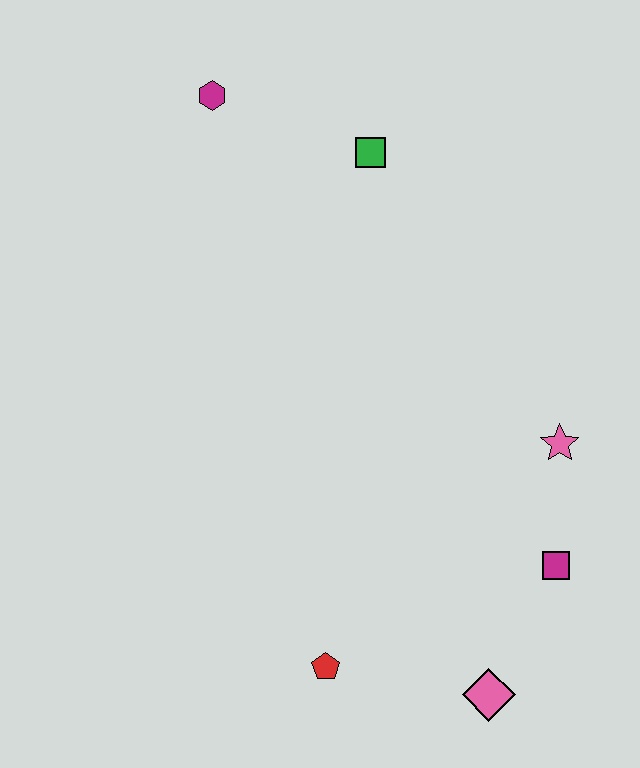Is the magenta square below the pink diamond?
No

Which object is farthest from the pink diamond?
The magenta hexagon is farthest from the pink diamond.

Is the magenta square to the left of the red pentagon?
No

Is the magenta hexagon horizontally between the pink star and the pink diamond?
No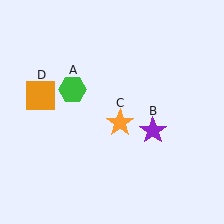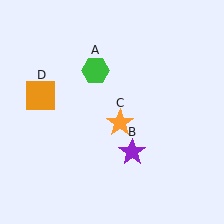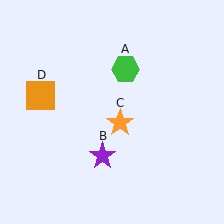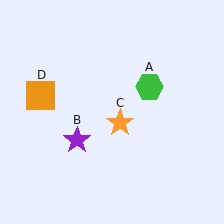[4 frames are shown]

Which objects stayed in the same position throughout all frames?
Orange star (object C) and orange square (object D) remained stationary.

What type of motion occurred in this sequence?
The green hexagon (object A), purple star (object B) rotated clockwise around the center of the scene.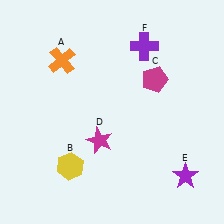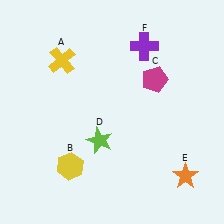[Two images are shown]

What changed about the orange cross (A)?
In Image 1, A is orange. In Image 2, it changed to yellow.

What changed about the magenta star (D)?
In Image 1, D is magenta. In Image 2, it changed to lime.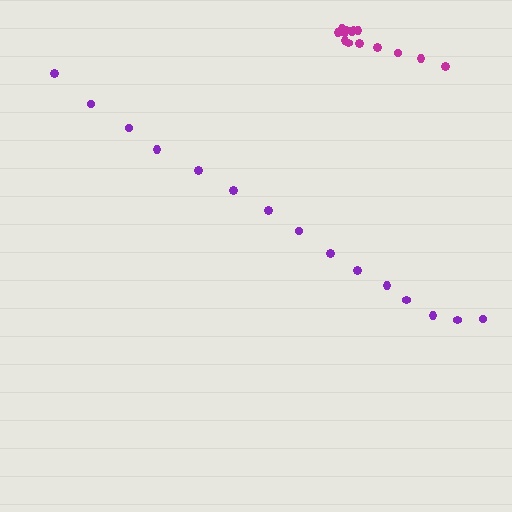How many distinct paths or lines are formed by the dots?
There are 2 distinct paths.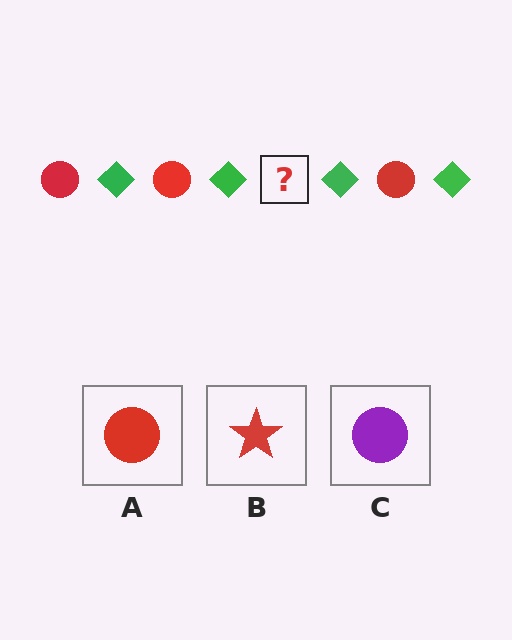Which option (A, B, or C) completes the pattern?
A.